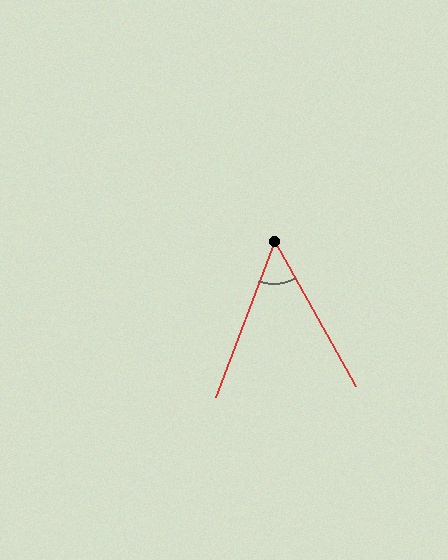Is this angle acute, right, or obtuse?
It is acute.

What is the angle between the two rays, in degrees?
Approximately 50 degrees.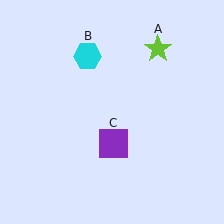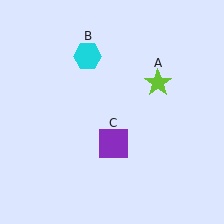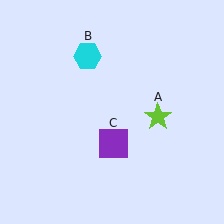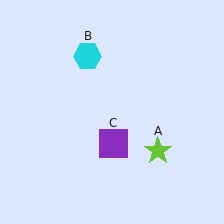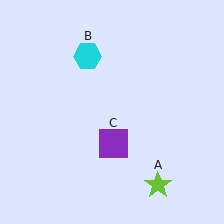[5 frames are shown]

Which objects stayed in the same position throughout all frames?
Cyan hexagon (object B) and purple square (object C) remained stationary.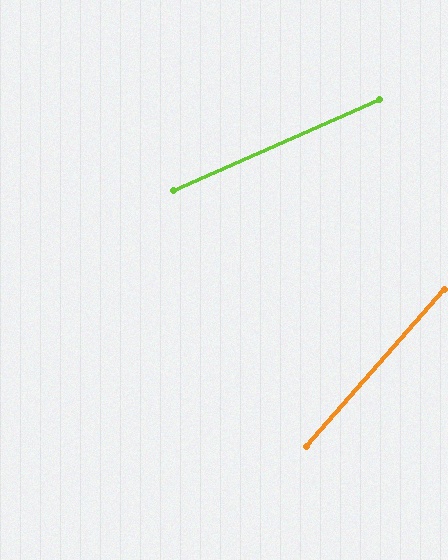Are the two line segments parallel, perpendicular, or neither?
Neither parallel nor perpendicular — they differ by about 25°.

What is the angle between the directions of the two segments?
Approximately 25 degrees.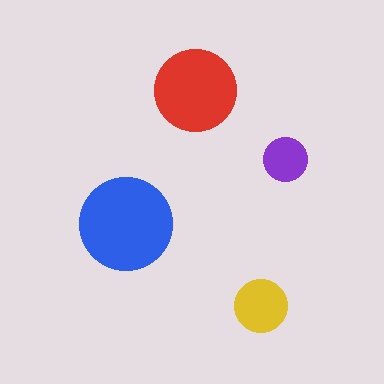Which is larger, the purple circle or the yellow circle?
The yellow one.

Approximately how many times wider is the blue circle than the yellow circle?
About 1.5 times wider.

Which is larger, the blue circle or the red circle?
The blue one.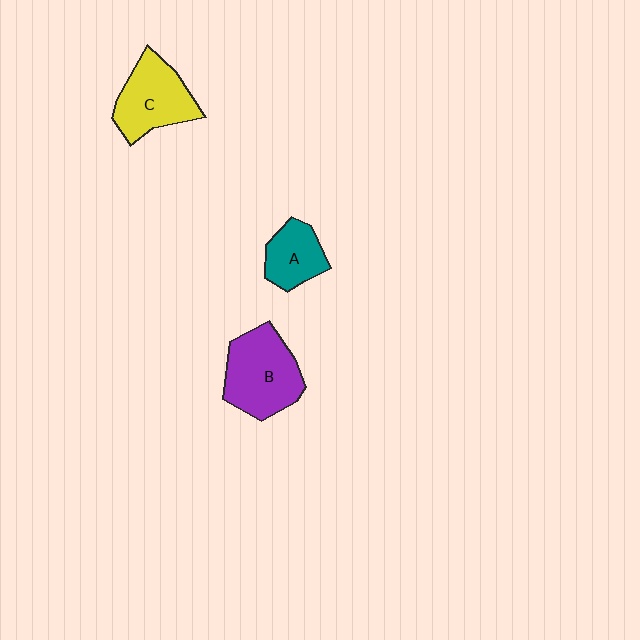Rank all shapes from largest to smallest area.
From largest to smallest: B (purple), C (yellow), A (teal).